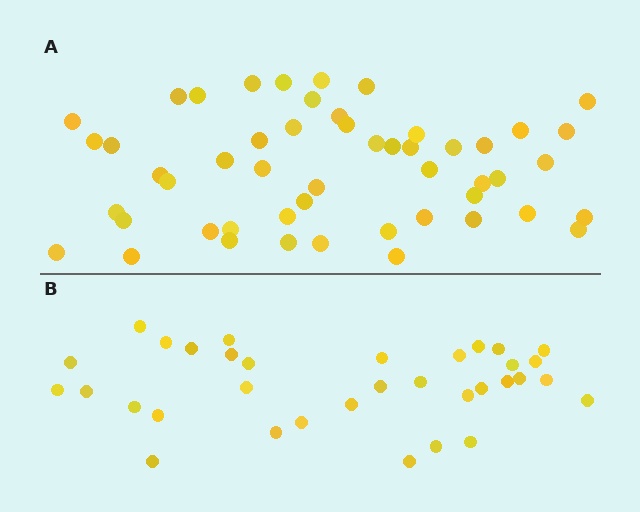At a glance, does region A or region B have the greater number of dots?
Region A (the top region) has more dots.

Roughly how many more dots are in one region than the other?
Region A has approximately 15 more dots than region B.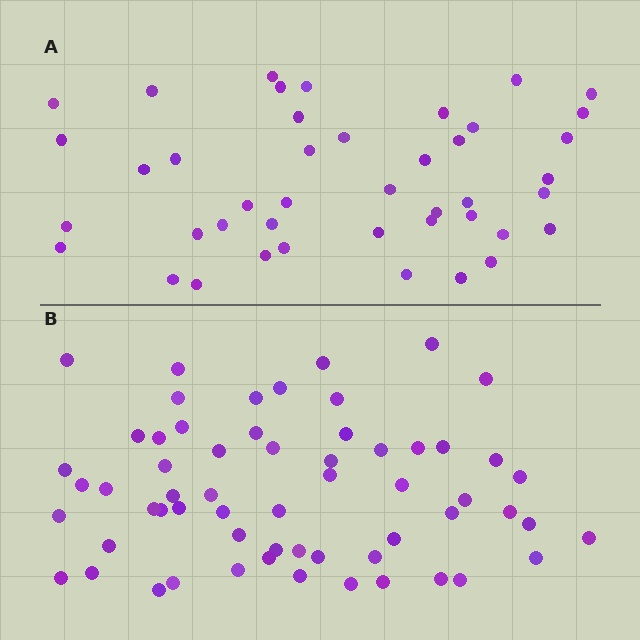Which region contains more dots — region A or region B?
Region B (the bottom region) has more dots.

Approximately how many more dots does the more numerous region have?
Region B has approximately 15 more dots than region A.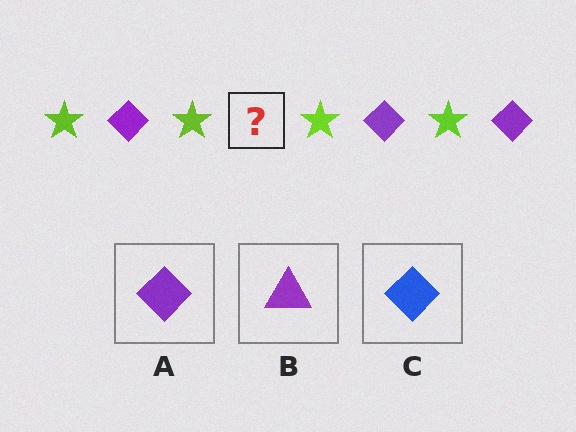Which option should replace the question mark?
Option A.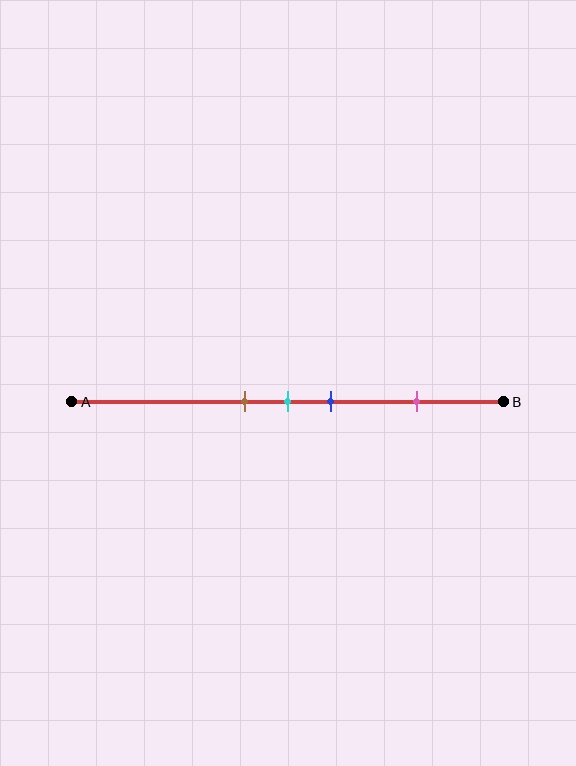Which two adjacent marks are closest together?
The brown and cyan marks are the closest adjacent pair.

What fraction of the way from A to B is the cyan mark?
The cyan mark is approximately 50% (0.5) of the way from A to B.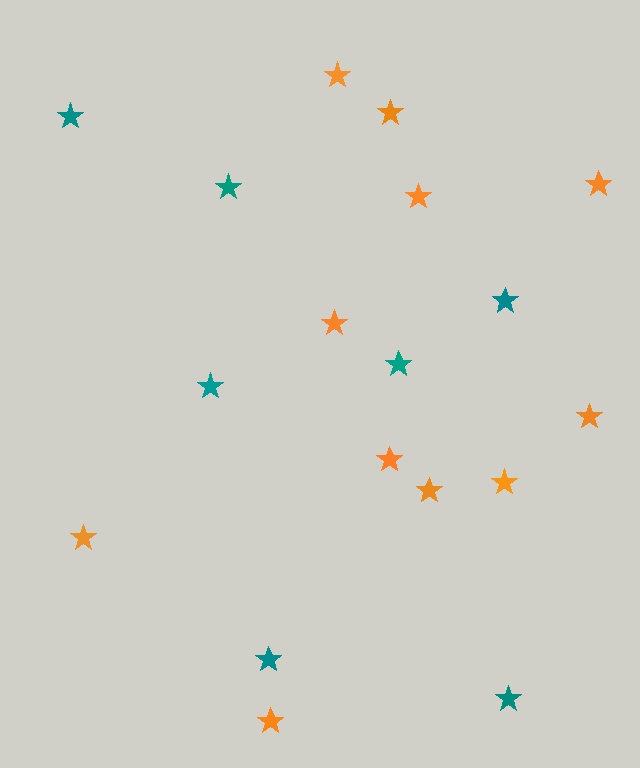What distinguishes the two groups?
There are 2 groups: one group of teal stars (7) and one group of orange stars (11).